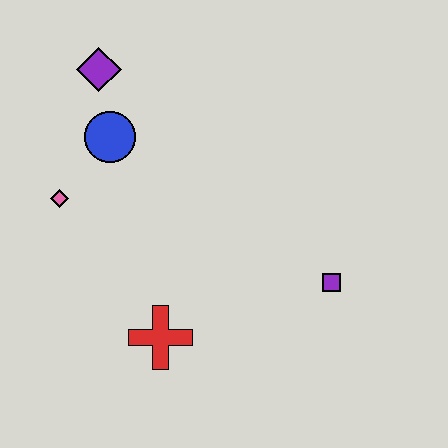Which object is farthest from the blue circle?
The purple square is farthest from the blue circle.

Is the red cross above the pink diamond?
No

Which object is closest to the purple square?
The red cross is closest to the purple square.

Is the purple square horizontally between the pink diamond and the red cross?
No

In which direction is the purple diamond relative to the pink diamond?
The purple diamond is above the pink diamond.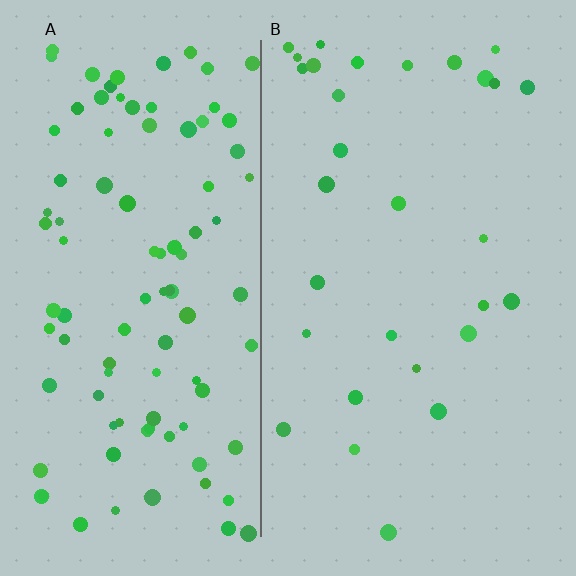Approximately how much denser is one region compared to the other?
Approximately 3.3× — region A over region B.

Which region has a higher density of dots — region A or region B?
A (the left).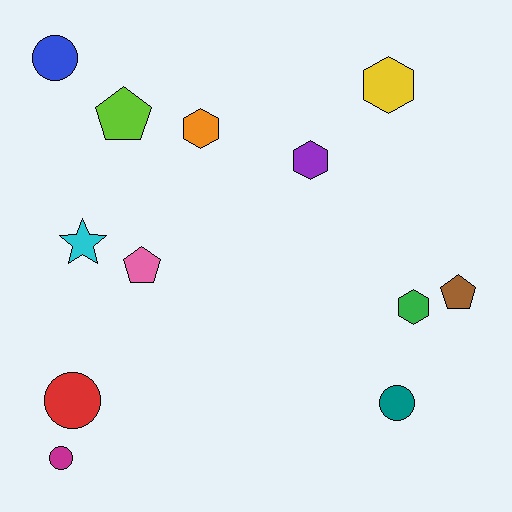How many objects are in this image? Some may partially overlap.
There are 12 objects.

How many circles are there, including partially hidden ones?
There are 4 circles.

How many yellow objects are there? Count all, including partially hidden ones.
There is 1 yellow object.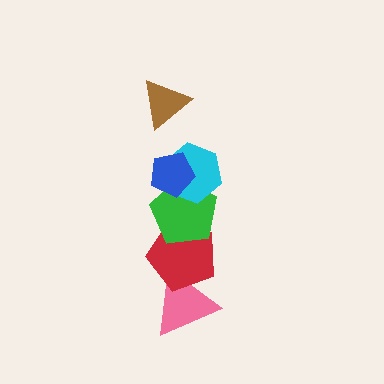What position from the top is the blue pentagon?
The blue pentagon is 2nd from the top.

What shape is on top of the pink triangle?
The red pentagon is on top of the pink triangle.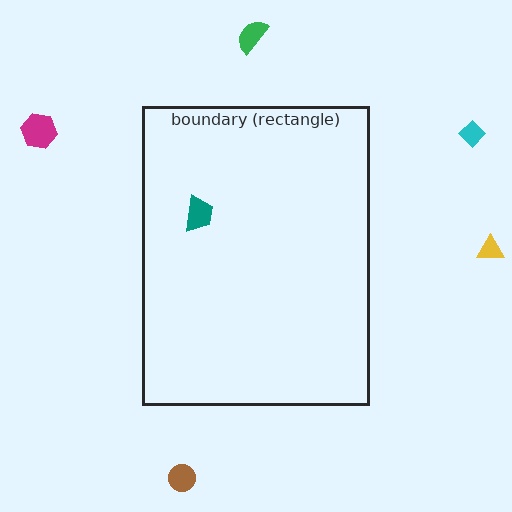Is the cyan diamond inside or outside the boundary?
Outside.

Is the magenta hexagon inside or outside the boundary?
Outside.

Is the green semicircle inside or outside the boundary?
Outside.